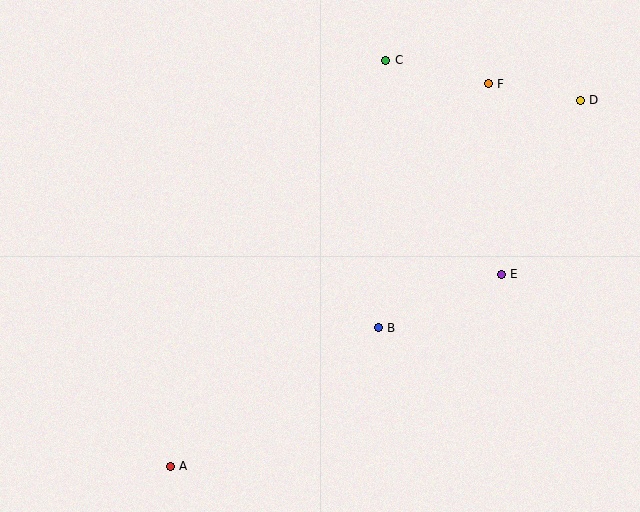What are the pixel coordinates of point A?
Point A is at (170, 466).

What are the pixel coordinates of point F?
Point F is at (488, 84).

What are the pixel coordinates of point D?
Point D is at (580, 100).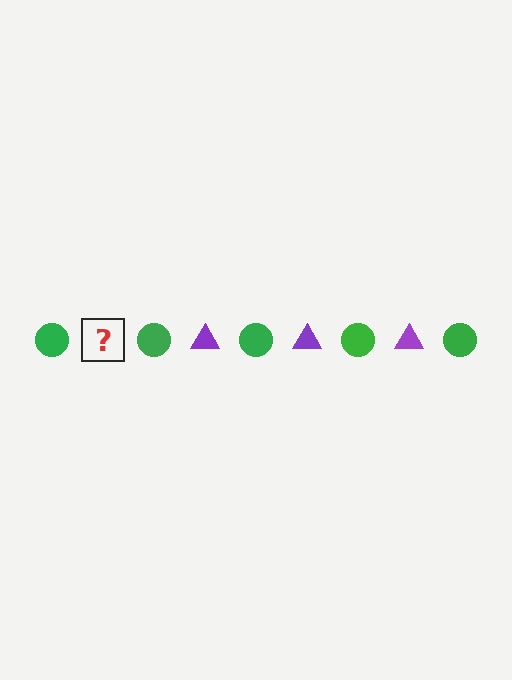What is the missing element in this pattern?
The missing element is a purple triangle.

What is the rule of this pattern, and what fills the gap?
The rule is that the pattern alternates between green circle and purple triangle. The gap should be filled with a purple triangle.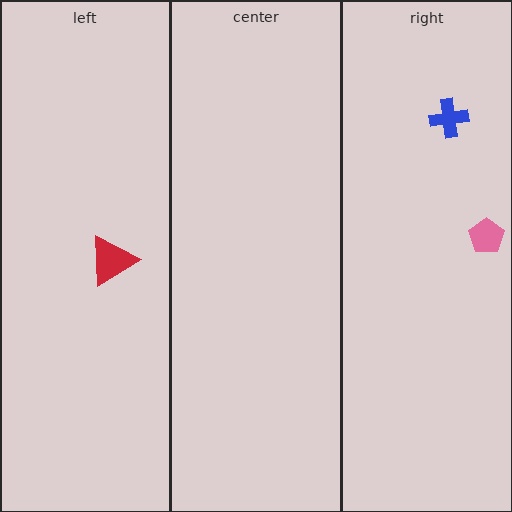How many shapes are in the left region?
1.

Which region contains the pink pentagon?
The right region.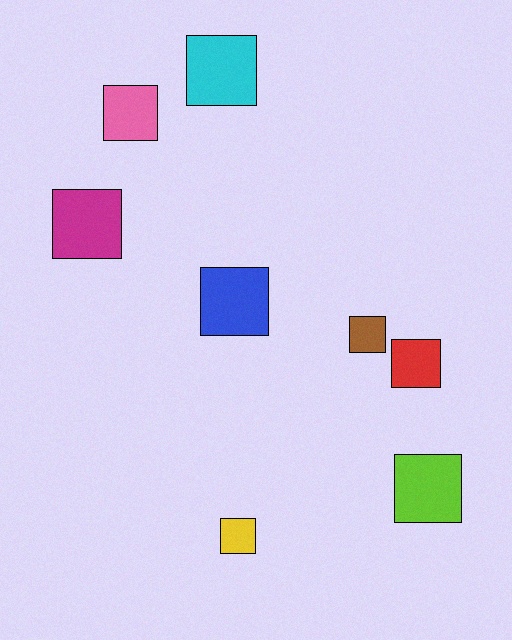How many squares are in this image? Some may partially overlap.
There are 8 squares.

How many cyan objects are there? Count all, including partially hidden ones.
There is 1 cyan object.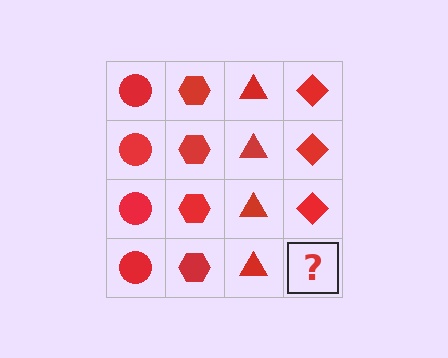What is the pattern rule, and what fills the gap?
The rule is that each column has a consistent shape. The gap should be filled with a red diamond.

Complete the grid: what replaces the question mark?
The question mark should be replaced with a red diamond.